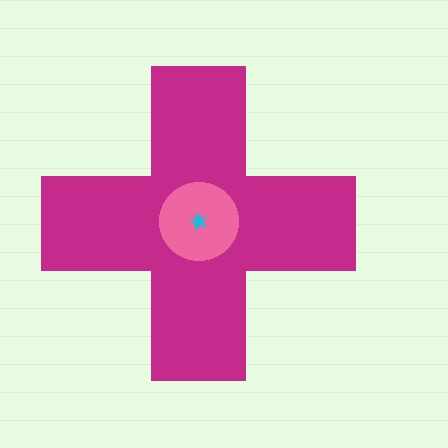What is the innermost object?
The cyan star.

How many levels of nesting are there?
3.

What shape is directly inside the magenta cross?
The pink circle.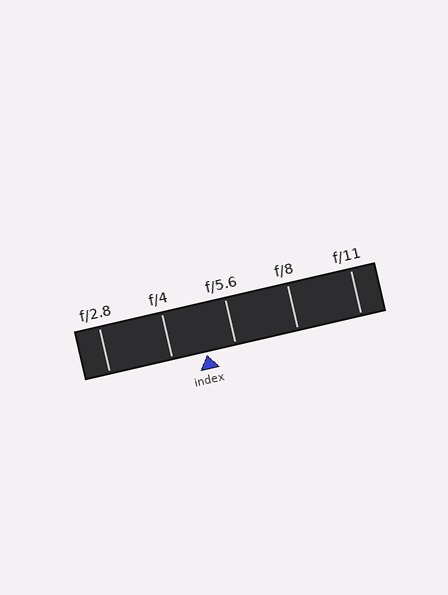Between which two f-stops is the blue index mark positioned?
The index mark is between f/4 and f/5.6.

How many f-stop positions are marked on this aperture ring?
There are 5 f-stop positions marked.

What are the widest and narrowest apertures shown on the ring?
The widest aperture shown is f/2.8 and the narrowest is f/11.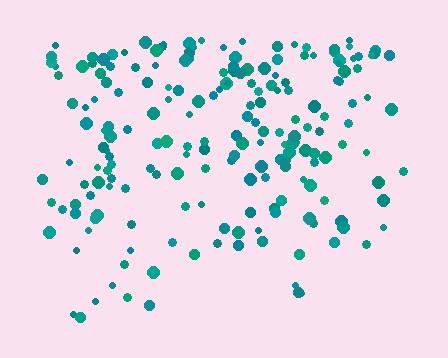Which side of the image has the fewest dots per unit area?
The bottom.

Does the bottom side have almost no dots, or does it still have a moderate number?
Still a moderate number, just noticeably fewer than the top.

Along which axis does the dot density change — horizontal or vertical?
Vertical.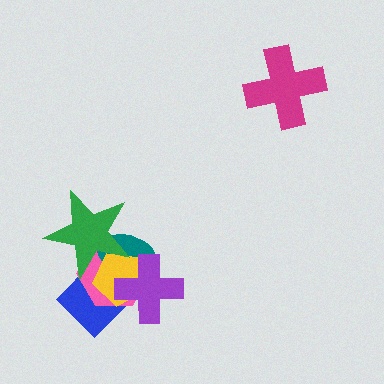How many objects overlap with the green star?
4 objects overlap with the green star.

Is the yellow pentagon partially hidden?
Yes, it is partially covered by another shape.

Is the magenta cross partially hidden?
No, no other shape covers it.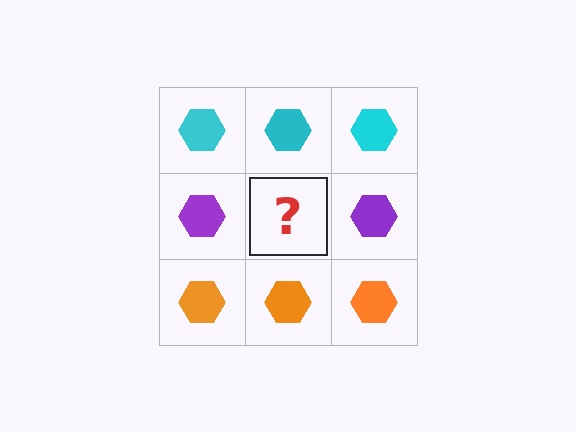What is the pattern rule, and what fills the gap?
The rule is that each row has a consistent color. The gap should be filled with a purple hexagon.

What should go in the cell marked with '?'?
The missing cell should contain a purple hexagon.